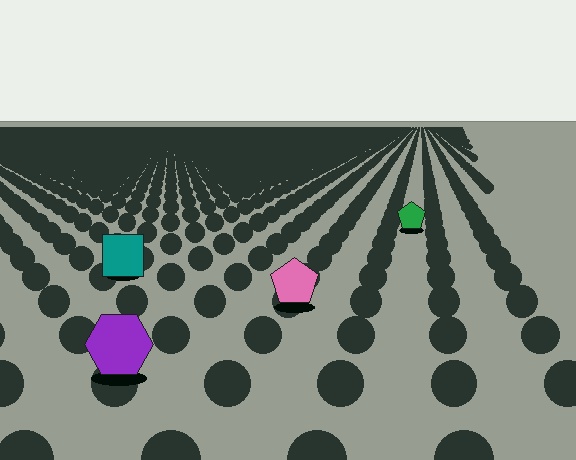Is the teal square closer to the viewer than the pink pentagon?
No. The pink pentagon is closer — you can tell from the texture gradient: the ground texture is coarser near it.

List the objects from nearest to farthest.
From nearest to farthest: the purple hexagon, the pink pentagon, the teal square, the green pentagon.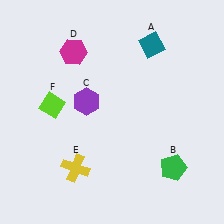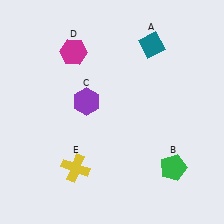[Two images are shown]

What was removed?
The lime diamond (F) was removed in Image 2.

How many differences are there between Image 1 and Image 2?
There is 1 difference between the two images.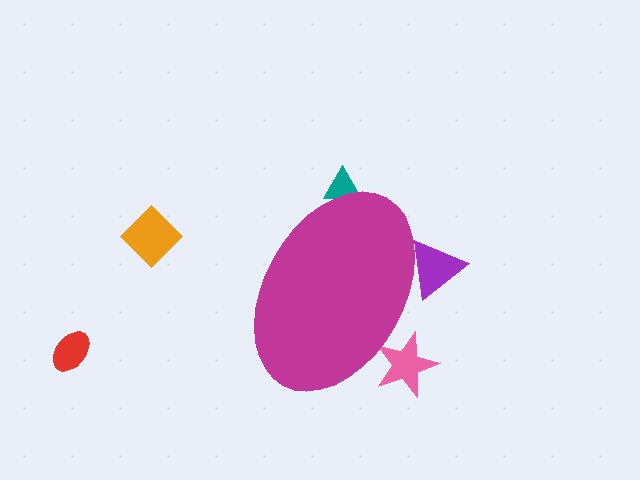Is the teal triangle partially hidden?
Yes, the teal triangle is partially hidden behind the magenta ellipse.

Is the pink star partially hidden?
Yes, the pink star is partially hidden behind the magenta ellipse.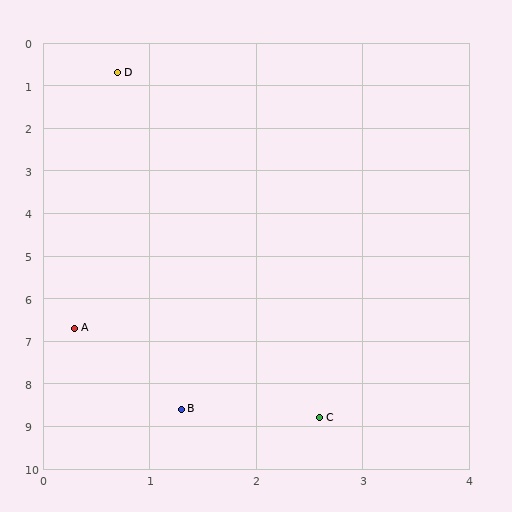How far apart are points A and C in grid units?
Points A and C are about 3.1 grid units apart.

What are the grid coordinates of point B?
Point B is at approximately (1.3, 8.6).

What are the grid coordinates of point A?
Point A is at approximately (0.3, 6.7).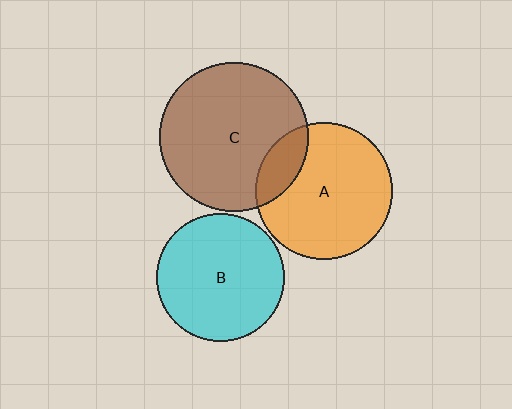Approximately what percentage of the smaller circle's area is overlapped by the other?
Approximately 15%.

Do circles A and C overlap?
Yes.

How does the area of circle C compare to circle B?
Approximately 1.4 times.